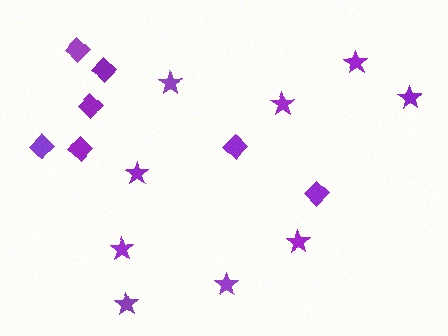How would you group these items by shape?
There are 2 groups: one group of diamonds (7) and one group of stars (9).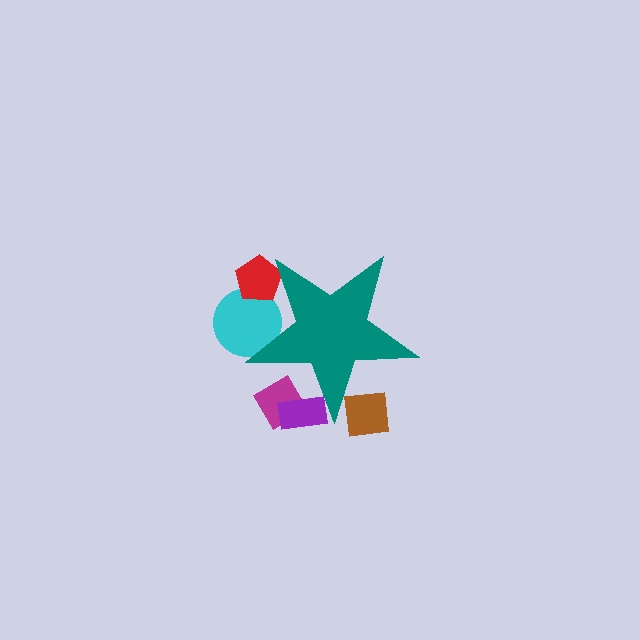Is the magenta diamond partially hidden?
Yes, the magenta diamond is partially hidden behind the teal star.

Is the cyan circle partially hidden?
Yes, the cyan circle is partially hidden behind the teal star.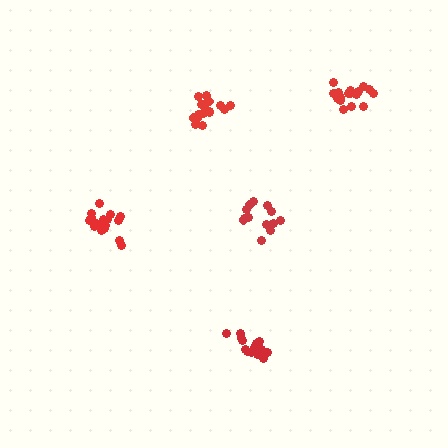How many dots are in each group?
Group 1: 15 dots, Group 2: 19 dots, Group 3: 17 dots, Group 4: 17 dots, Group 5: 14 dots (82 total).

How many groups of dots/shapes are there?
There are 5 groups.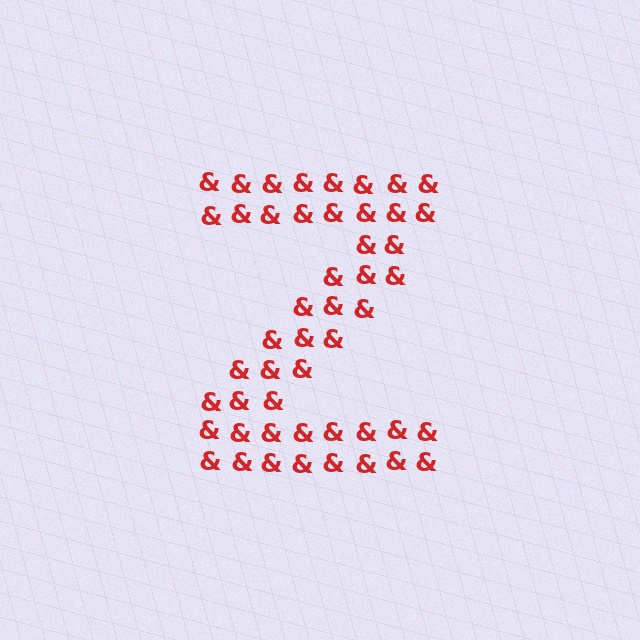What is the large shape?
The large shape is the letter Z.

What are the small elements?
The small elements are ampersands.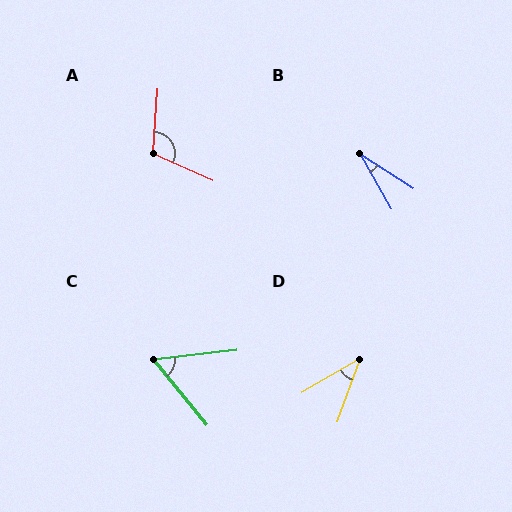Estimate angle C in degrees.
Approximately 57 degrees.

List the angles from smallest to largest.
B (28°), D (40°), C (57°), A (109°).